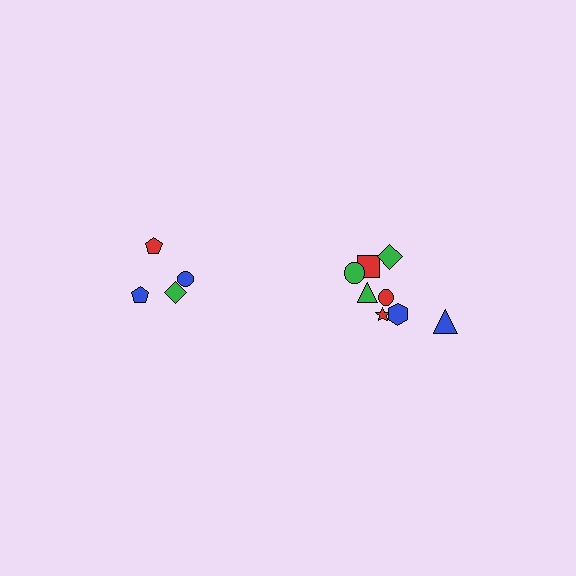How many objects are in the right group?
There are 8 objects.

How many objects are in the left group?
There are 4 objects.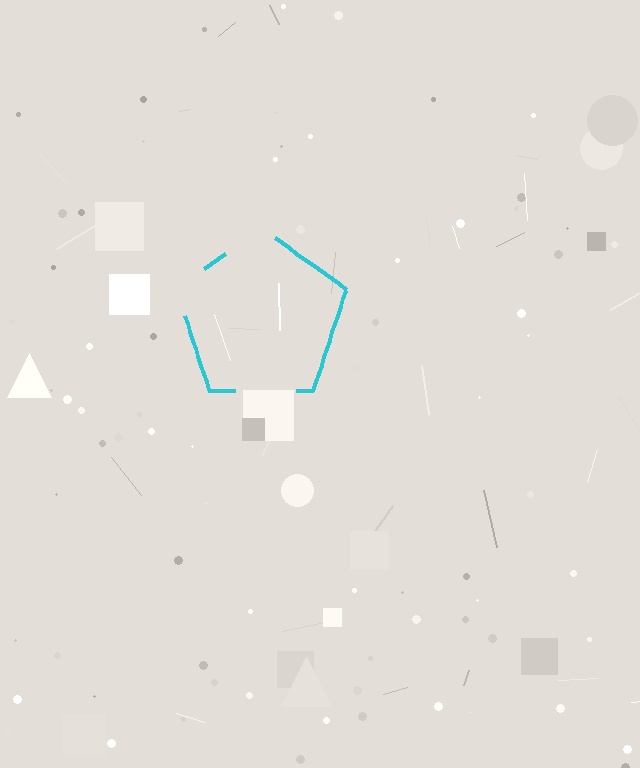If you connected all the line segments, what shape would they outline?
They would outline a pentagon.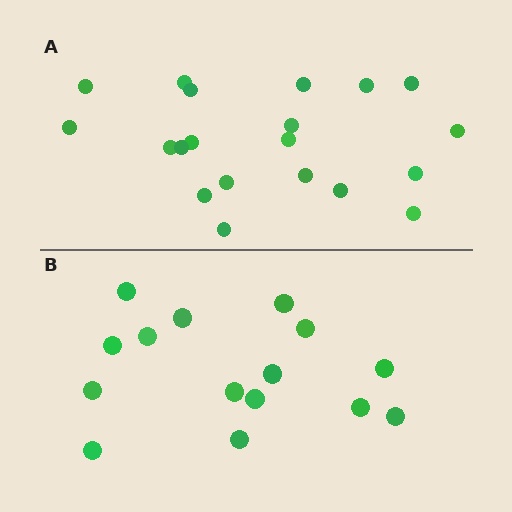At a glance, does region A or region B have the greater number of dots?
Region A (the top region) has more dots.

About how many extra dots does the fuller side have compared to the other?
Region A has about 5 more dots than region B.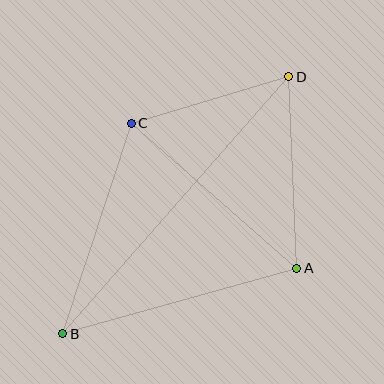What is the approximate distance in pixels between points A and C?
The distance between A and C is approximately 220 pixels.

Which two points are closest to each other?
Points C and D are closest to each other.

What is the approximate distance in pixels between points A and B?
The distance between A and B is approximately 243 pixels.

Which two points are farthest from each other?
Points B and D are farthest from each other.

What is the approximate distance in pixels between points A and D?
The distance between A and D is approximately 192 pixels.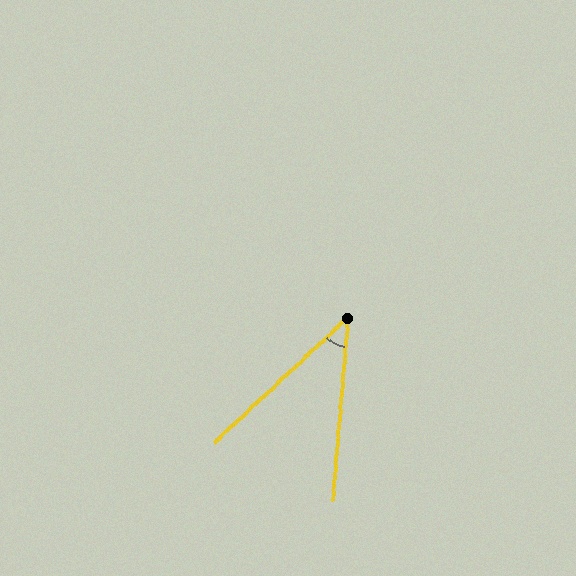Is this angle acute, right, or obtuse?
It is acute.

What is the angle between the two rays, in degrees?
Approximately 42 degrees.